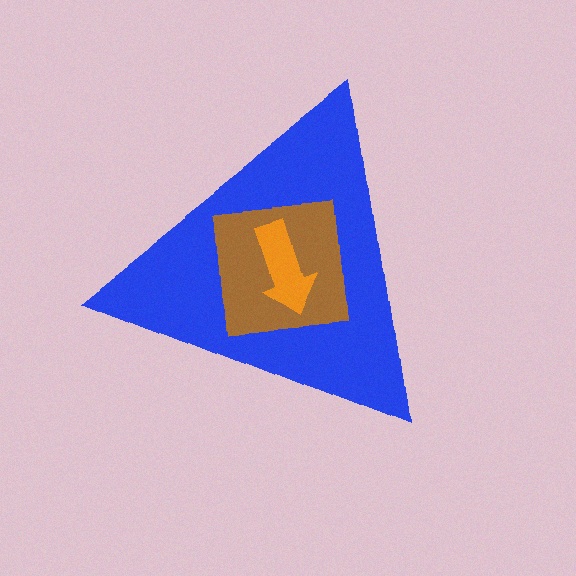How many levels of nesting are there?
3.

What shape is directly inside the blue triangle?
The brown square.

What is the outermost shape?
The blue triangle.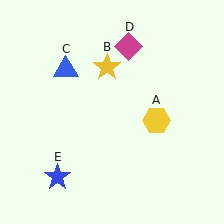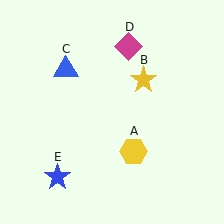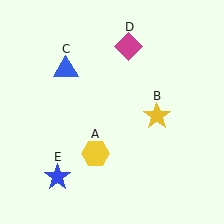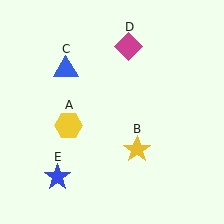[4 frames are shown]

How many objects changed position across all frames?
2 objects changed position: yellow hexagon (object A), yellow star (object B).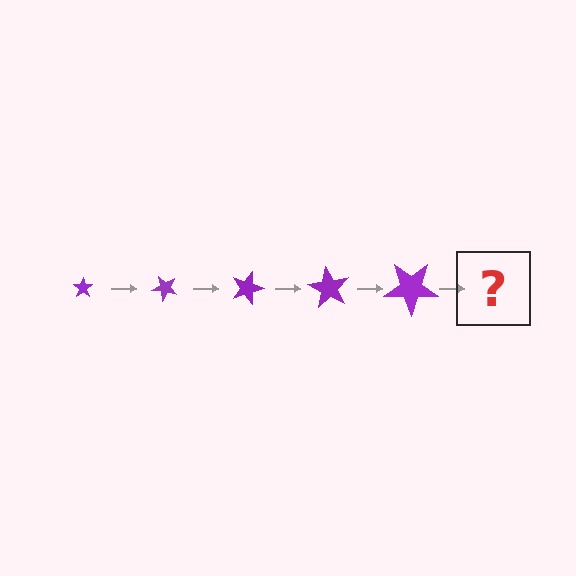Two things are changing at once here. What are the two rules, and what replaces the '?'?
The two rules are that the star grows larger each step and it rotates 45 degrees each step. The '?' should be a star, larger than the previous one and rotated 225 degrees from the start.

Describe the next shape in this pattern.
It should be a star, larger than the previous one and rotated 225 degrees from the start.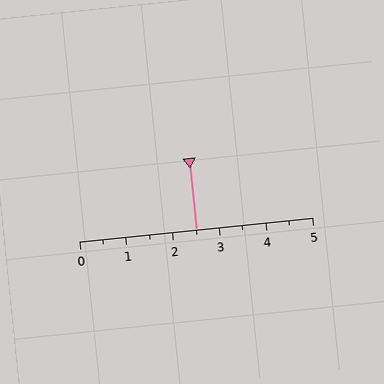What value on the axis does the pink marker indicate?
The marker indicates approximately 2.5.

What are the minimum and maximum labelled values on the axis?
The axis runs from 0 to 5.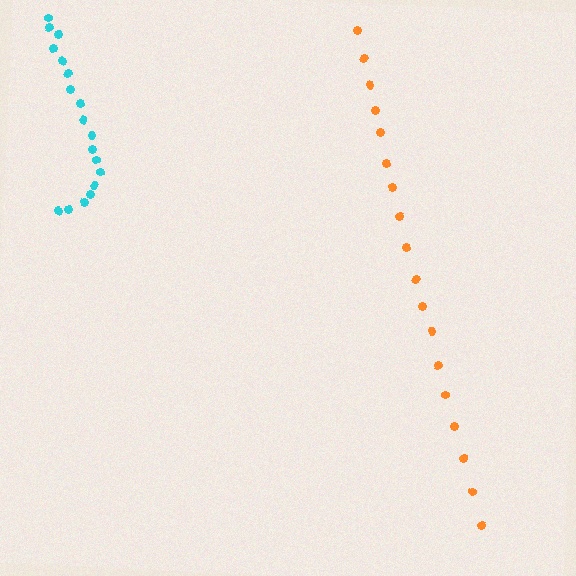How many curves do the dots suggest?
There are 2 distinct paths.